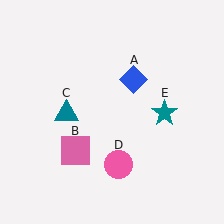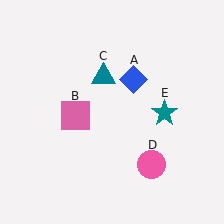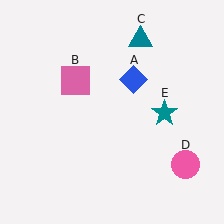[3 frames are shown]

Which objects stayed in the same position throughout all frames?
Blue diamond (object A) and teal star (object E) remained stationary.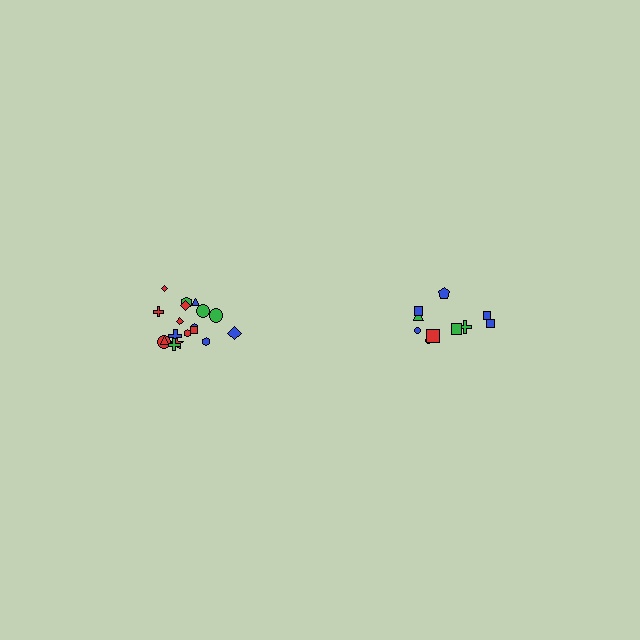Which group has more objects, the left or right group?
The left group.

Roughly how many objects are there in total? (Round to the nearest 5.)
Roughly 30 objects in total.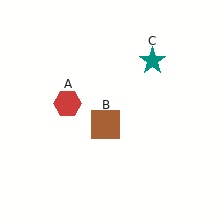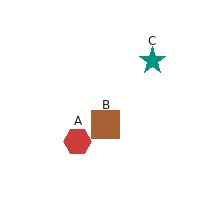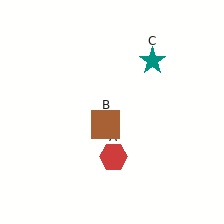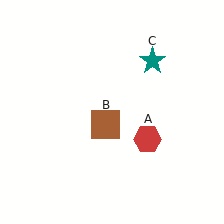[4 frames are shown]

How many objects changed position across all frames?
1 object changed position: red hexagon (object A).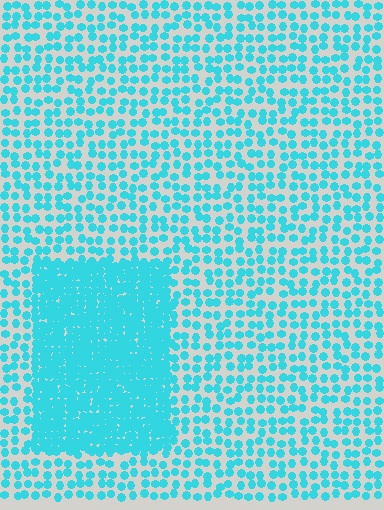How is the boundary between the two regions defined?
The boundary is defined by a change in element density (approximately 2.7x ratio). All elements are the same color, size, and shape.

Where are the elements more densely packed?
The elements are more densely packed inside the rectangle boundary.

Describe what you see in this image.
The image contains small cyan elements arranged at two different densities. A rectangle-shaped region is visible where the elements are more densely packed than the surrounding area.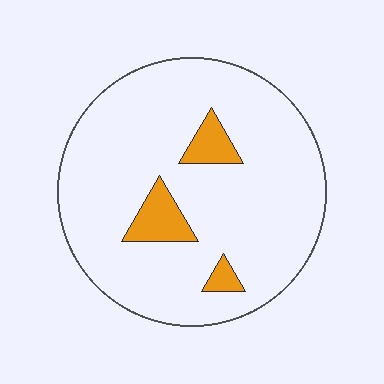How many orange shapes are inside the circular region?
3.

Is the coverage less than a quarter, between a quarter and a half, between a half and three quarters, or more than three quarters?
Less than a quarter.